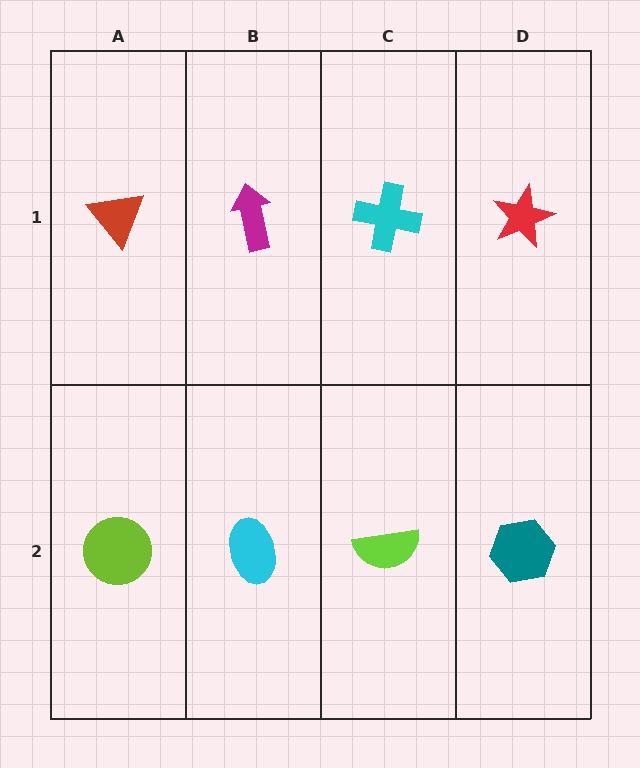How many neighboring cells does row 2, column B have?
3.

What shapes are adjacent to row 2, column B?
A magenta arrow (row 1, column B), a lime circle (row 2, column A), a lime semicircle (row 2, column C).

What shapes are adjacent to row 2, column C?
A cyan cross (row 1, column C), a cyan ellipse (row 2, column B), a teal hexagon (row 2, column D).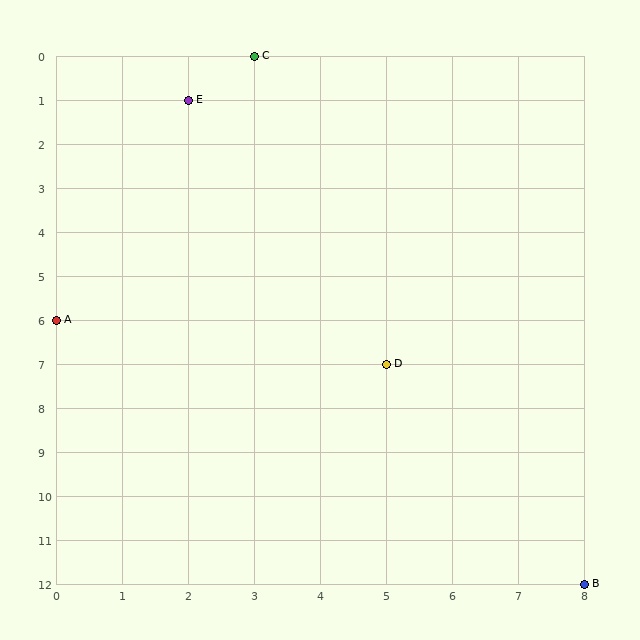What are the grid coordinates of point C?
Point C is at grid coordinates (3, 0).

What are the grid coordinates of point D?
Point D is at grid coordinates (5, 7).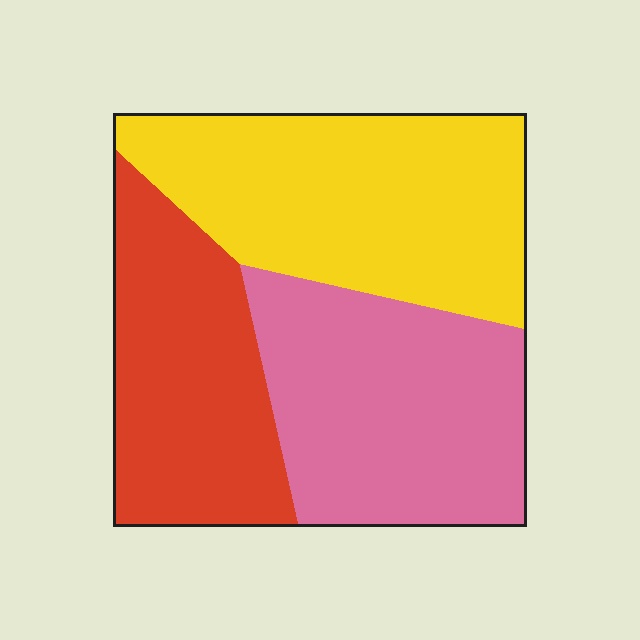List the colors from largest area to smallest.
From largest to smallest: yellow, pink, red.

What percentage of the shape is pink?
Pink covers about 35% of the shape.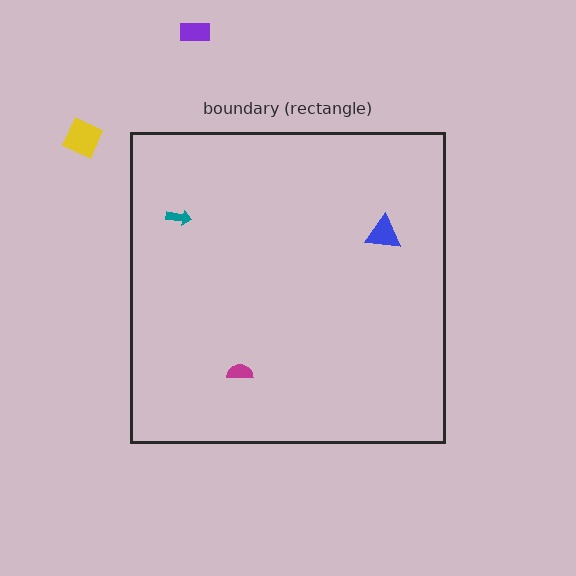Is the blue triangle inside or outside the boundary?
Inside.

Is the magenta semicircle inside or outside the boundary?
Inside.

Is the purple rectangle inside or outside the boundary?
Outside.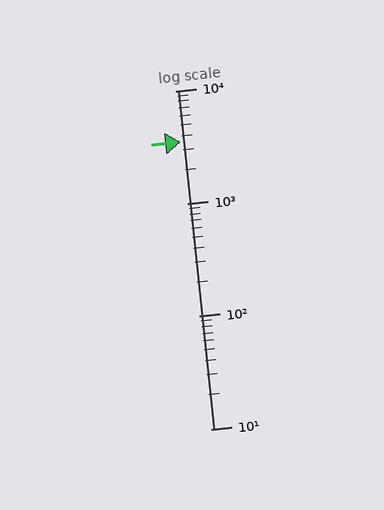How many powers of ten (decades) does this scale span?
The scale spans 3 decades, from 10 to 10000.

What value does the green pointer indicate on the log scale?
The pointer indicates approximately 3500.